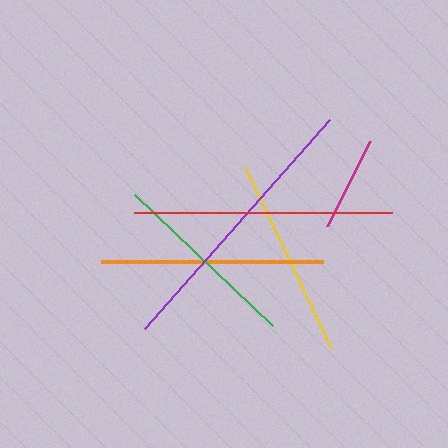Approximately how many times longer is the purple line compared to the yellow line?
The purple line is approximately 1.4 times the length of the yellow line.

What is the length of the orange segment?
The orange segment is approximately 222 pixels long.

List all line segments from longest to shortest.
From longest to shortest: purple, red, orange, yellow, green, magenta.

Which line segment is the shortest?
The magenta line is the shortest at approximately 96 pixels.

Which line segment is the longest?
The purple line is the longest at approximately 279 pixels.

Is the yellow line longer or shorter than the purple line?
The purple line is longer than the yellow line.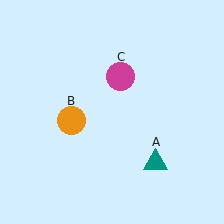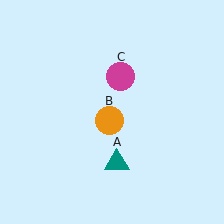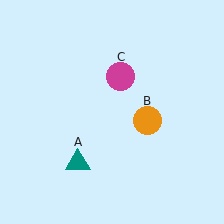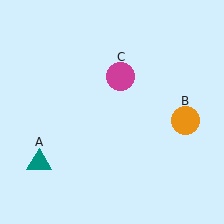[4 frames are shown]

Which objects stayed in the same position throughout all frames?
Magenta circle (object C) remained stationary.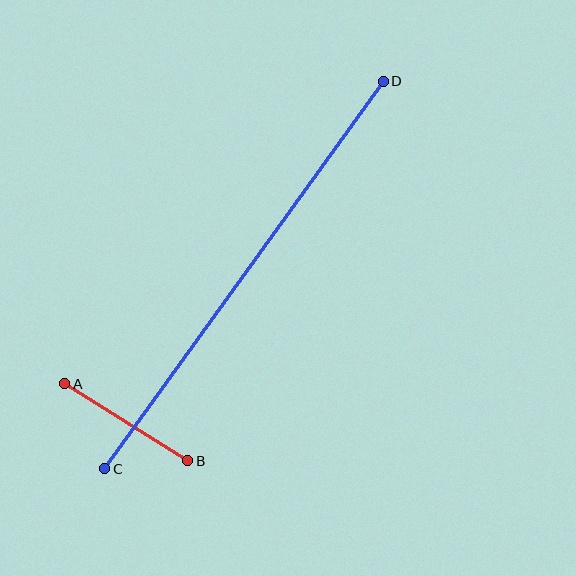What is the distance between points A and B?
The distance is approximately 145 pixels.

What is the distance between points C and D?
The distance is approximately 477 pixels.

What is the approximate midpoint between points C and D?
The midpoint is at approximately (244, 275) pixels.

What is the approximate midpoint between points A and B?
The midpoint is at approximately (126, 422) pixels.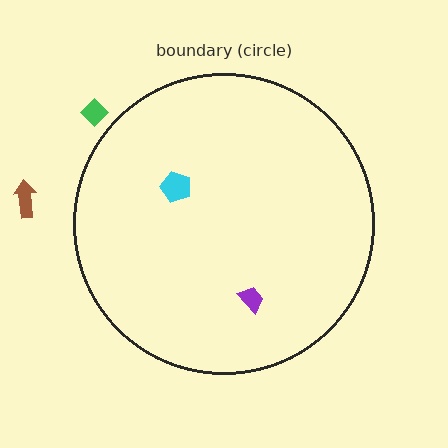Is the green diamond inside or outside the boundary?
Outside.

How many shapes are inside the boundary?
2 inside, 2 outside.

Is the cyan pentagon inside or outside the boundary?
Inside.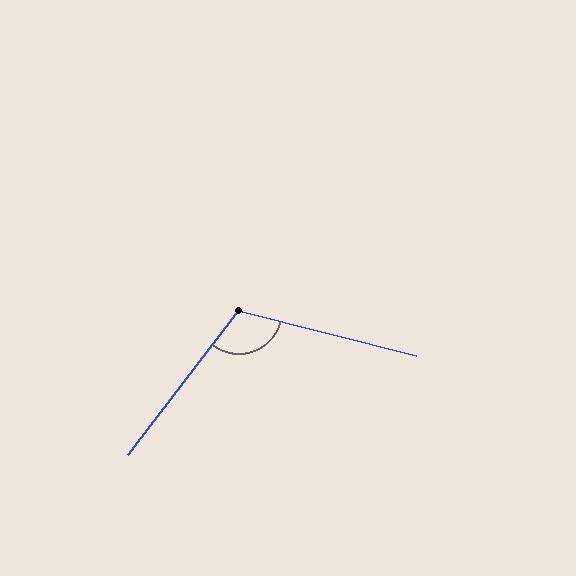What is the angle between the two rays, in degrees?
Approximately 113 degrees.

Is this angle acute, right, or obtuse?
It is obtuse.